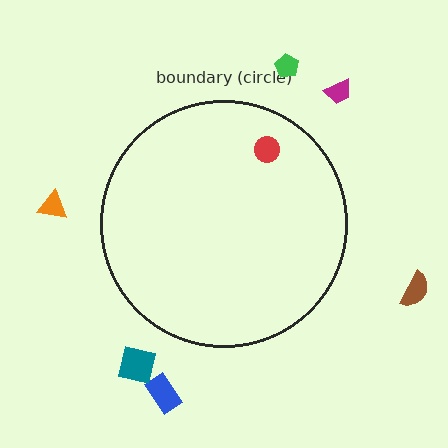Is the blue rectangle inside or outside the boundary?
Outside.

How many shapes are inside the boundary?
1 inside, 6 outside.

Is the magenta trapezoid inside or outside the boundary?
Outside.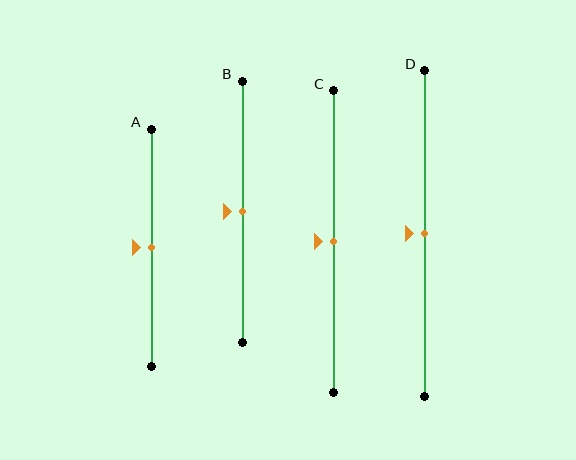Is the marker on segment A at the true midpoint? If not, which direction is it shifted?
Yes, the marker on segment A is at the true midpoint.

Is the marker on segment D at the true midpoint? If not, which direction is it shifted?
Yes, the marker on segment D is at the true midpoint.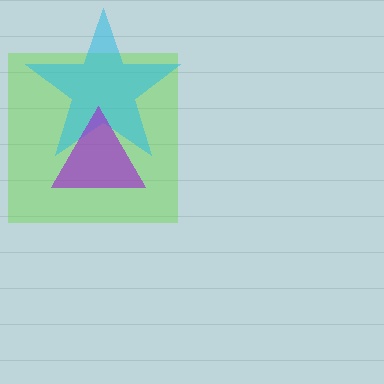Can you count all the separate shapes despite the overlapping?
Yes, there are 3 separate shapes.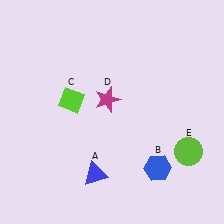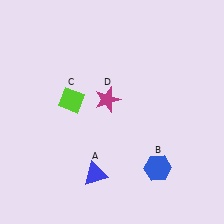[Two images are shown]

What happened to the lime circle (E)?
The lime circle (E) was removed in Image 2. It was in the bottom-right area of Image 1.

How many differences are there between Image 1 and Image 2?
There is 1 difference between the two images.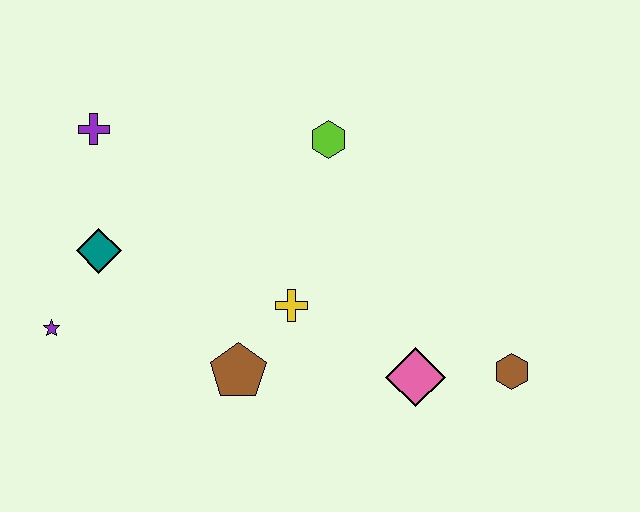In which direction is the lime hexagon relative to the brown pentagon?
The lime hexagon is above the brown pentagon.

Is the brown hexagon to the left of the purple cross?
No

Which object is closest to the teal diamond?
The purple star is closest to the teal diamond.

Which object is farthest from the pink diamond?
The purple cross is farthest from the pink diamond.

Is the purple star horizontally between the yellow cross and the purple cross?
No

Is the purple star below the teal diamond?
Yes